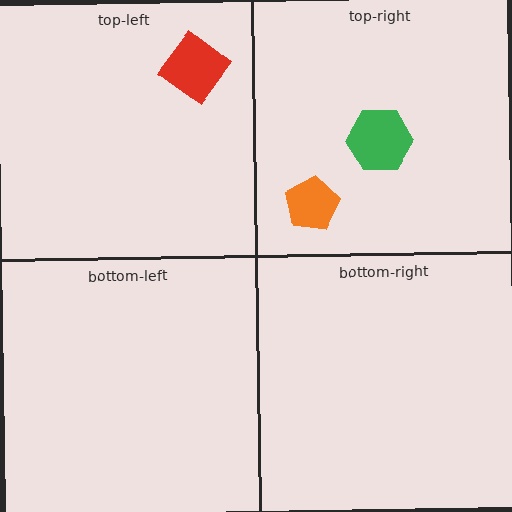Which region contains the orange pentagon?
The top-right region.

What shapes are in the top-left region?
The red diamond.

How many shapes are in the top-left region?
1.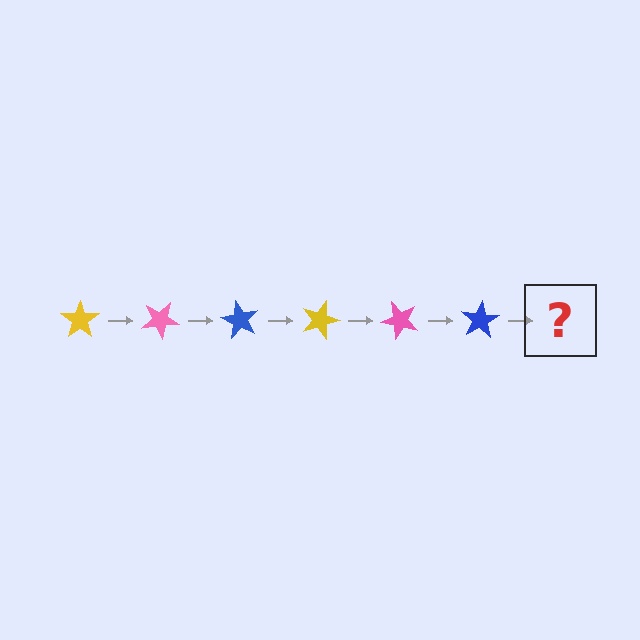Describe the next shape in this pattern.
It should be a yellow star, rotated 180 degrees from the start.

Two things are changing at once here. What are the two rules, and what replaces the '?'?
The two rules are that it rotates 30 degrees each step and the color cycles through yellow, pink, and blue. The '?' should be a yellow star, rotated 180 degrees from the start.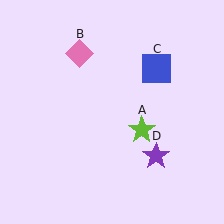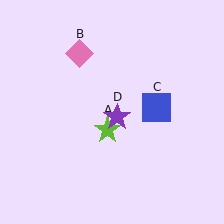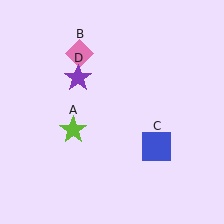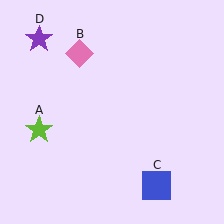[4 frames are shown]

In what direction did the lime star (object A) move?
The lime star (object A) moved left.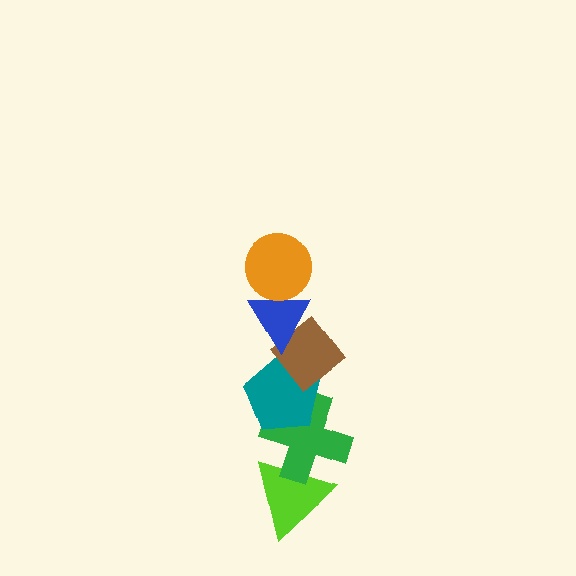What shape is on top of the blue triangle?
The orange circle is on top of the blue triangle.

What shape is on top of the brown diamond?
The blue triangle is on top of the brown diamond.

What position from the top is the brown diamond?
The brown diamond is 3rd from the top.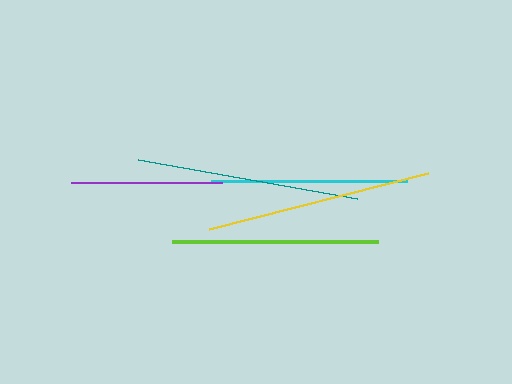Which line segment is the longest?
The yellow line is the longest at approximately 226 pixels.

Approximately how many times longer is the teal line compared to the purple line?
The teal line is approximately 1.5 times the length of the purple line.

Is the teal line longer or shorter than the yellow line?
The yellow line is longer than the teal line.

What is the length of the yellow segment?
The yellow segment is approximately 226 pixels long.